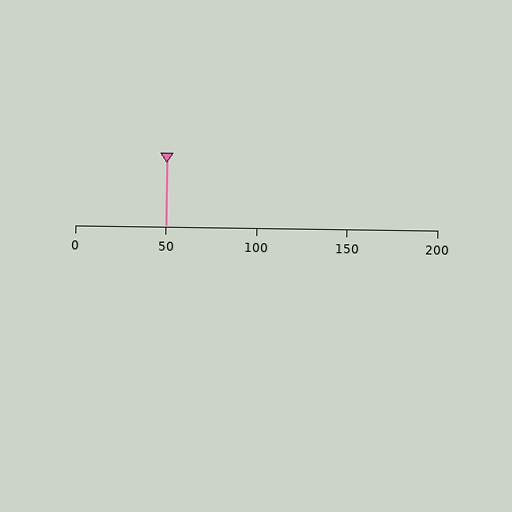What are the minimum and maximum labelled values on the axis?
The axis runs from 0 to 200.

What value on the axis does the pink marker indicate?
The marker indicates approximately 50.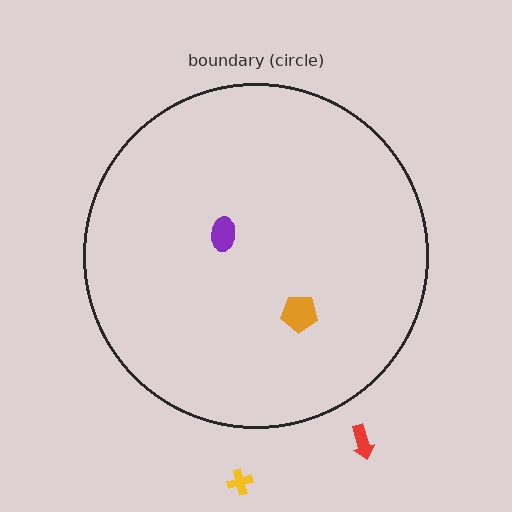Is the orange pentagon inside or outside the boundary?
Inside.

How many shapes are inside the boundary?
2 inside, 2 outside.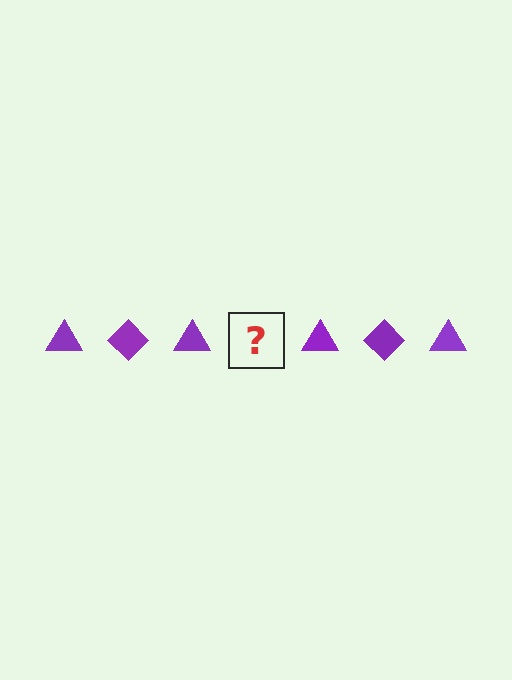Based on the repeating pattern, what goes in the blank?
The blank should be a purple diamond.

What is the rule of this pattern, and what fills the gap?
The rule is that the pattern cycles through triangle, diamond shapes in purple. The gap should be filled with a purple diamond.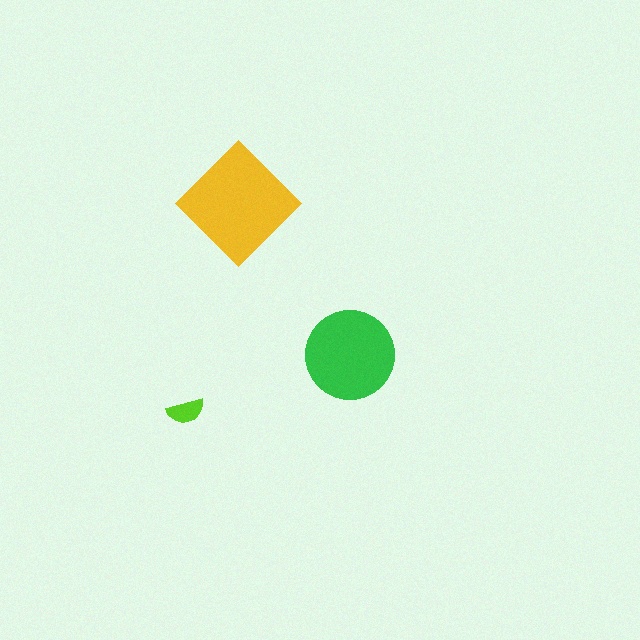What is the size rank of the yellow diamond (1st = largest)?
1st.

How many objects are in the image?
There are 3 objects in the image.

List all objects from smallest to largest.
The lime semicircle, the green circle, the yellow diamond.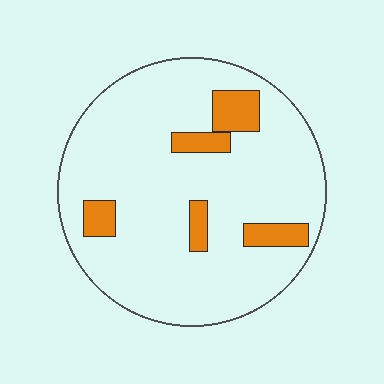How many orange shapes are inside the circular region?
5.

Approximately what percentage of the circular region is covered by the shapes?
Approximately 10%.